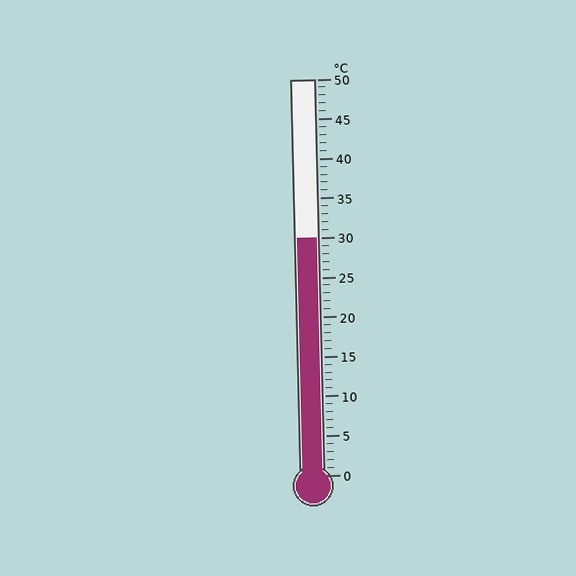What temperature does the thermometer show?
The thermometer shows approximately 30°C.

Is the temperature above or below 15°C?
The temperature is above 15°C.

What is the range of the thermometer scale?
The thermometer scale ranges from 0°C to 50°C.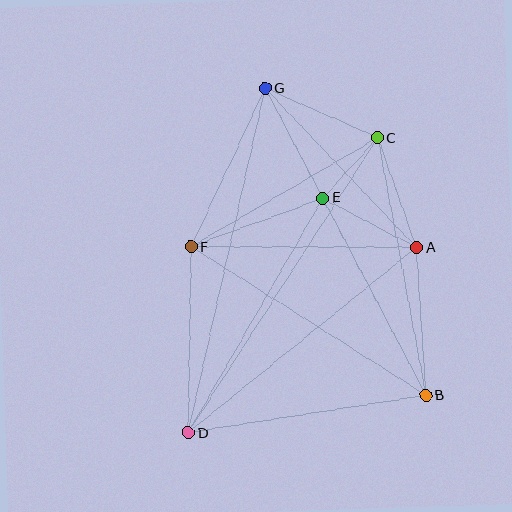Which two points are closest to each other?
Points C and E are closest to each other.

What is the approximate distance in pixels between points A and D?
The distance between A and D is approximately 294 pixels.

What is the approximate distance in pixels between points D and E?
The distance between D and E is approximately 271 pixels.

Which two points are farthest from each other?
Points D and G are farthest from each other.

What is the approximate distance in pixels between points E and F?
The distance between E and F is approximately 141 pixels.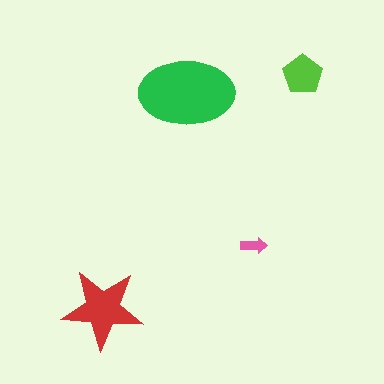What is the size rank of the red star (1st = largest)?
2nd.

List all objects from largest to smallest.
The green ellipse, the red star, the lime pentagon, the pink arrow.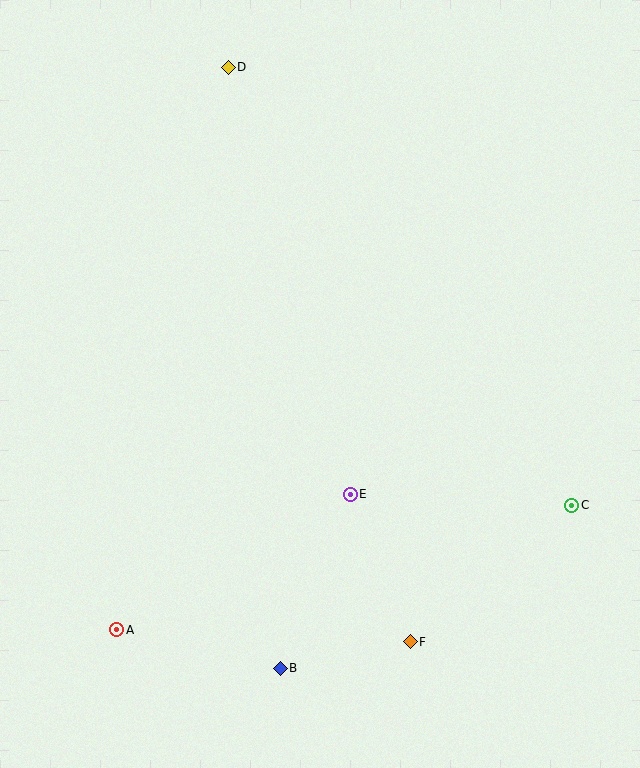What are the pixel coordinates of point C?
Point C is at (572, 505).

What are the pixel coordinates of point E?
Point E is at (350, 494).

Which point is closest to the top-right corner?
Point D is closest to the top-right corner.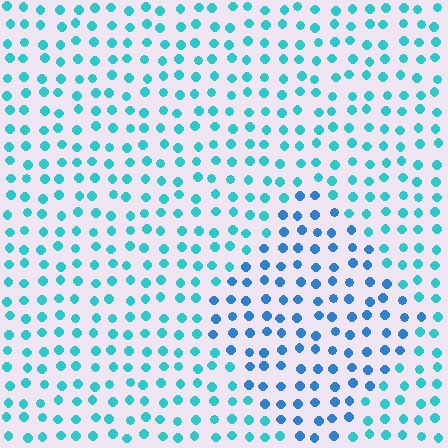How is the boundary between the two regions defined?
The boundary is defined purely by a slight shift in hue (about 28 degrees). Spacing, size, and orientation are identical on both sides.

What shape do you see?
I see a diamond.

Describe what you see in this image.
The image is filled with small cyan elements in a uniform arrangement. A diamond-shaped region is visible where the elements are tinted to a slightly different hue, forming a subtle color boundary.